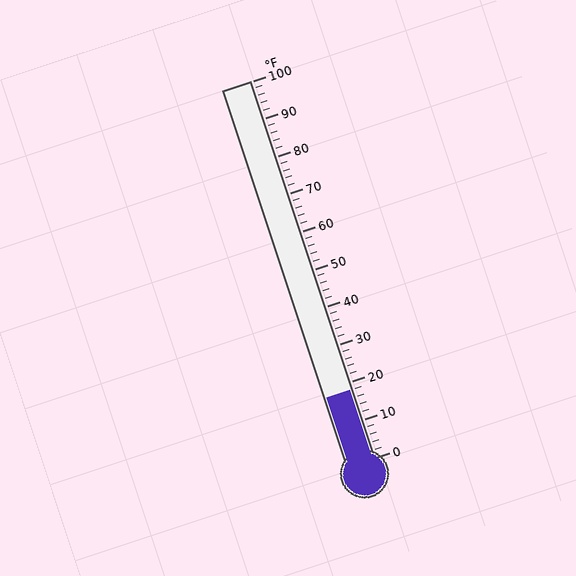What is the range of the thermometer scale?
The thermometer scale ranges from 0°F to 100°F.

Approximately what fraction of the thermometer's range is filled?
The thermometer is filled to approximately 20% of its range.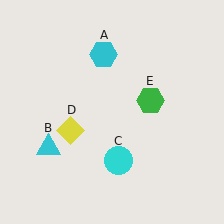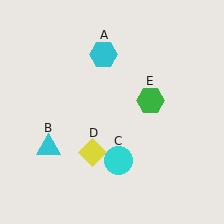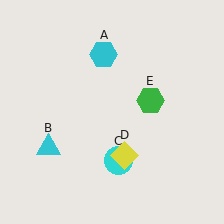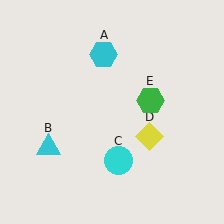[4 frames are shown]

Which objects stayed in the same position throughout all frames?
Cyan hexagon (object A) and cyan triangle (object B) and cyan circle (object C) and green hexagon (object E) remained stationary.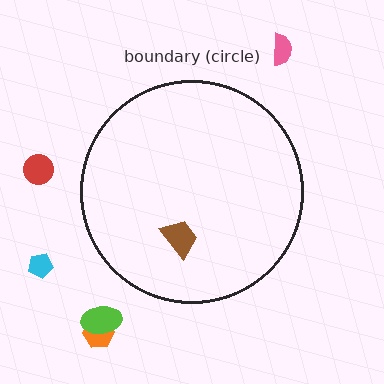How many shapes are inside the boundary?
1 inside, 5 outside.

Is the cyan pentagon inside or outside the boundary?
Outside.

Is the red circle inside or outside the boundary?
Outside.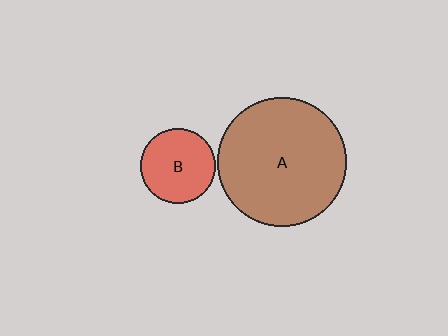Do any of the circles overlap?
No, none of the circles overlap.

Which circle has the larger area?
Circle A (brown).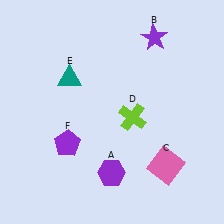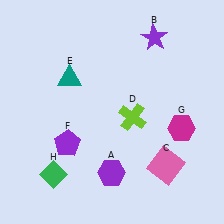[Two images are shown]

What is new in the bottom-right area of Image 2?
A magenta hexagon (G) was added in the bottom-right area of Image 2.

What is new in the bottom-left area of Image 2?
A green diamond (H) was added in the bottom-left area of Image 2.